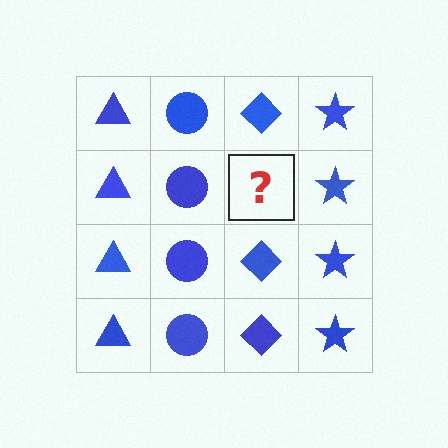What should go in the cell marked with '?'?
The missing cell should contain a blue diamond.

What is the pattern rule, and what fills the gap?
The rule is that each column has a consistent shape. The gap should be filled with a blue diamond.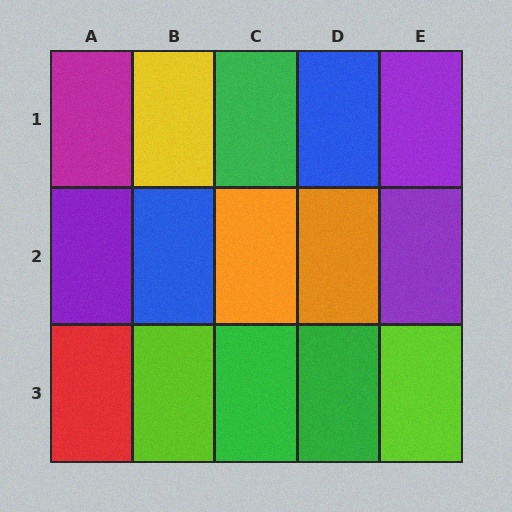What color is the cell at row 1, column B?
Yellow.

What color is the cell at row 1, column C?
Green.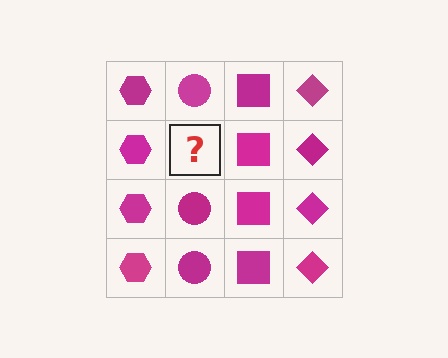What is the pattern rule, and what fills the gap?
The rule is that each column has a consistent shape. The gap should be filled with a magenta circle.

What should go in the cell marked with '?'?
The missing cell should contain a magenta circle.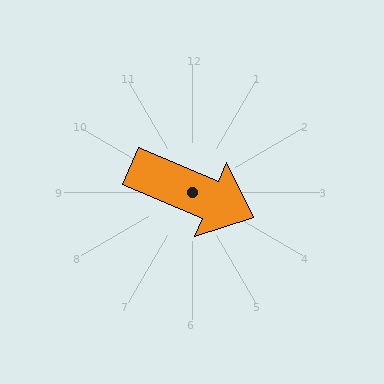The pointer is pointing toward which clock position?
Roughly 4 o'clock.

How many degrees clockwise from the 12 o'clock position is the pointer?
Approximately 113 degrees.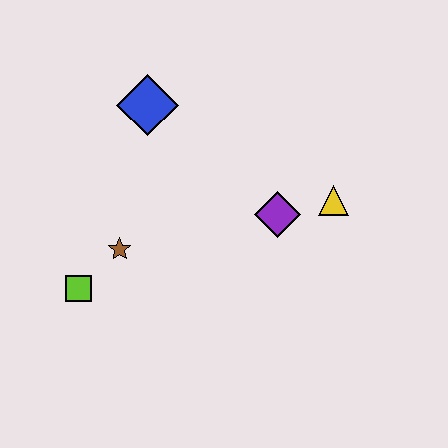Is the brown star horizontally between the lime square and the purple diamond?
Yes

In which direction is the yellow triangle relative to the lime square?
The yellow triangle is to the right of the lime square.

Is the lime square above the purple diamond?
No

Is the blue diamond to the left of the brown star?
No